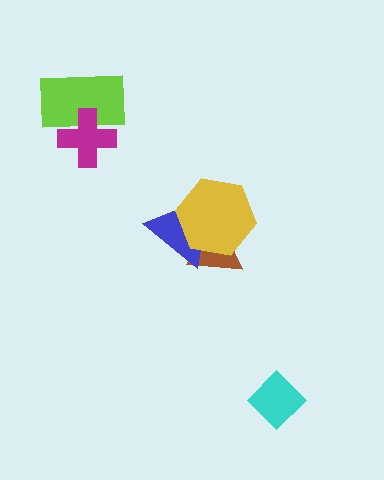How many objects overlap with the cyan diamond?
0 objects overlap with the cyan diamond.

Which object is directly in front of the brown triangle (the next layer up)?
The blue triangle is directly in front of the brown triangle.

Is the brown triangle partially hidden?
Yes, it is partially covered by another shape.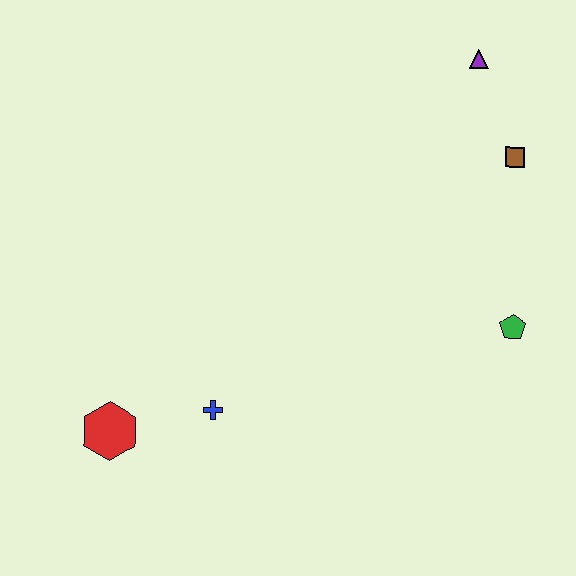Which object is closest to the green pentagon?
The brown square is closest to the green pentagon.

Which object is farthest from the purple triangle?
The red hexagon is farthest from the purple triangle.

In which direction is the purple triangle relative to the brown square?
The purple triangle is above the brown square.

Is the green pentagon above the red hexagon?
Yes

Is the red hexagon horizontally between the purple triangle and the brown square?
No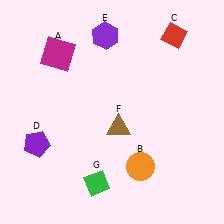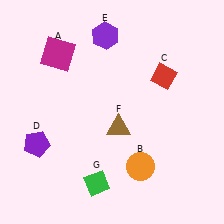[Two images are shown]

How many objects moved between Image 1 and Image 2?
1 object moved between the two images.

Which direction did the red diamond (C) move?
The red diamond (C) moved down.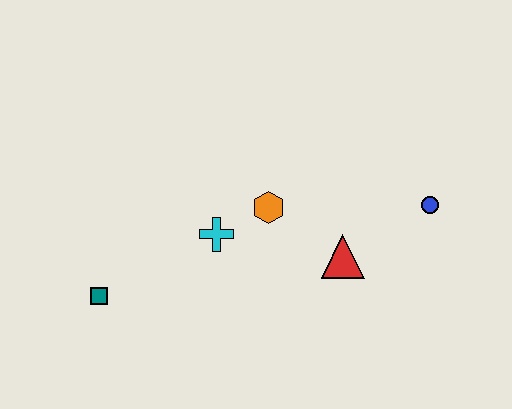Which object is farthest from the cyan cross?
The blue circle is farthest from the cyan cross.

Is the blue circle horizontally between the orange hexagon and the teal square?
No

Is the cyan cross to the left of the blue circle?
Yes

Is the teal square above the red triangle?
No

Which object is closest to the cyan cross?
The orange hexagon is closest to the cyan cross.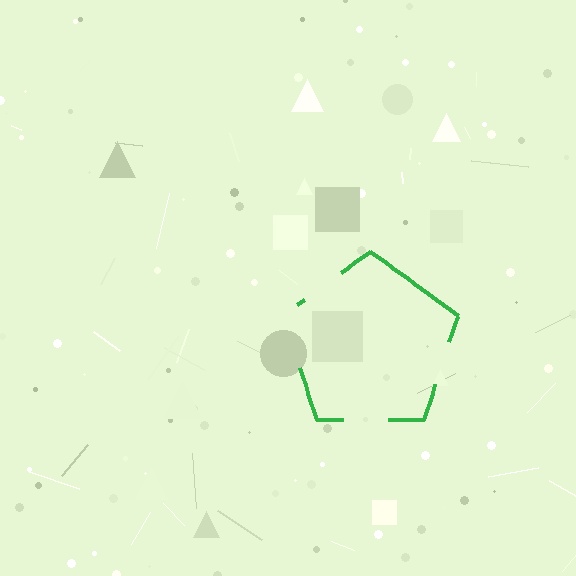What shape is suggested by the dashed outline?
The dashed outline suggests a pentagon.